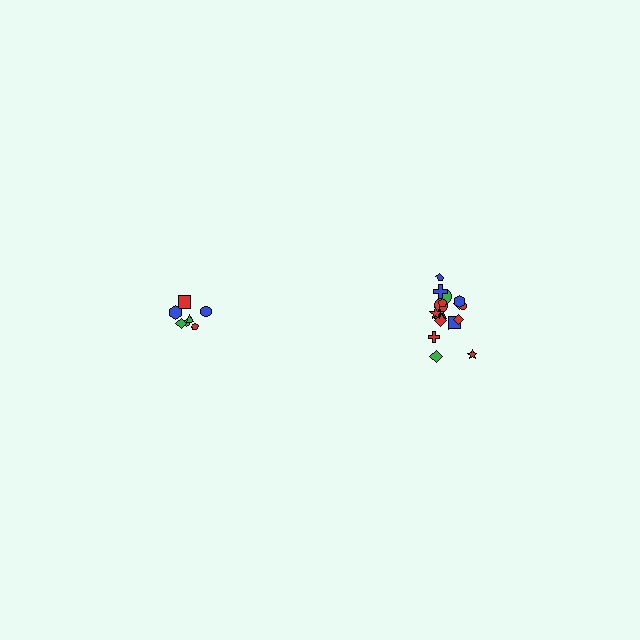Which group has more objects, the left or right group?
The right group.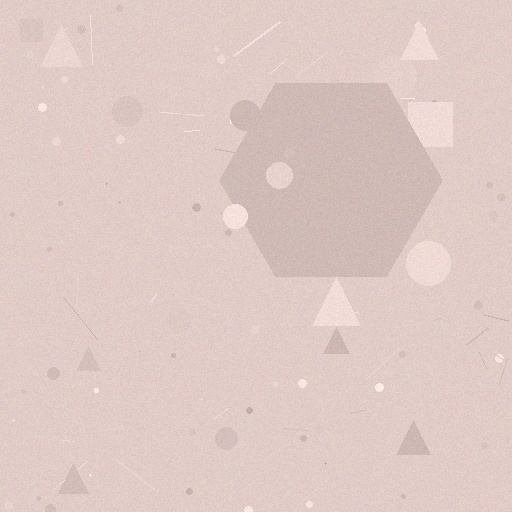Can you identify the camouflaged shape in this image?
The camouflaged shape is a hexagon.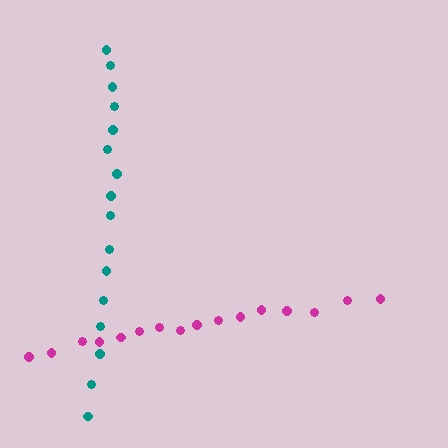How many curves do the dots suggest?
There are 2 distinct paths.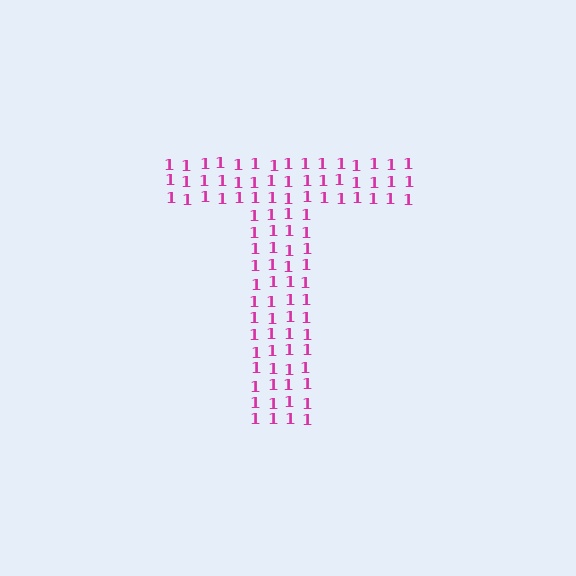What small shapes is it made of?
It is made of small digit 1's.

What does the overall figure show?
The overall figure shows the letter T.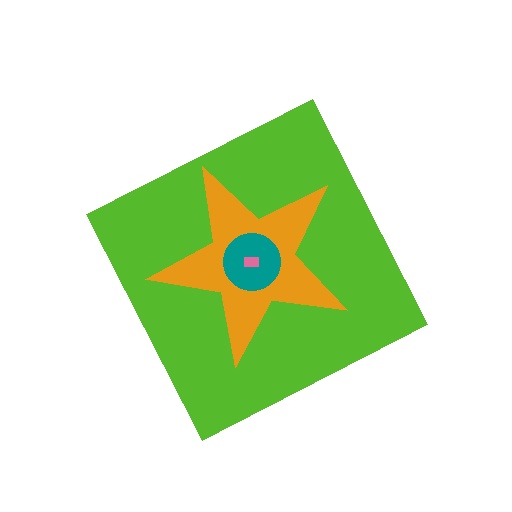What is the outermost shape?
The lime diamond.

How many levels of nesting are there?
4.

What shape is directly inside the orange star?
The teal circle.